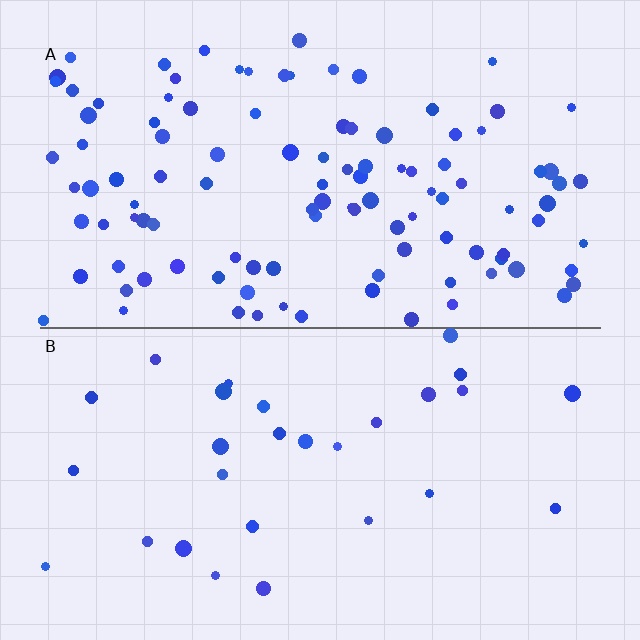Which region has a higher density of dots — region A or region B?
A (the top).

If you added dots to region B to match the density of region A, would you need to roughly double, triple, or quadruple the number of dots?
Approximately quadruple.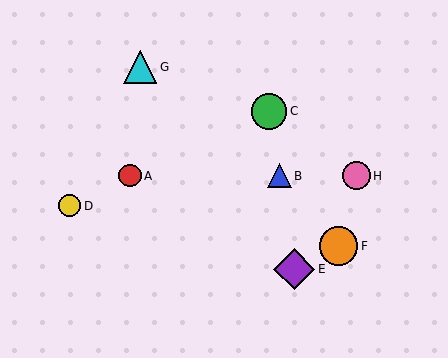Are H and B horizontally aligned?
Yes, both are at y≈176.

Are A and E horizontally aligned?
No, A is at y≈176 and E is at y≈269.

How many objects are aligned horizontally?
3 objects (A, B, H) are aligned horizontally.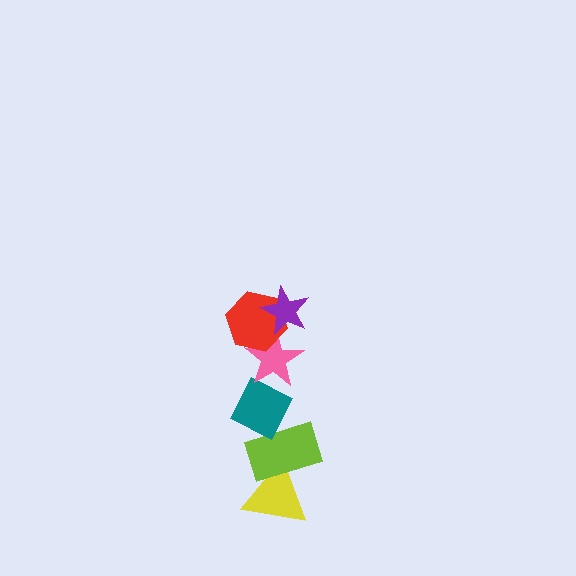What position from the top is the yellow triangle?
The yellow triangle is 6th from the top.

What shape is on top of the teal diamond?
The pink star is on top of the teal diamond.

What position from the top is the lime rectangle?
The lime rectangle is 5th from the top.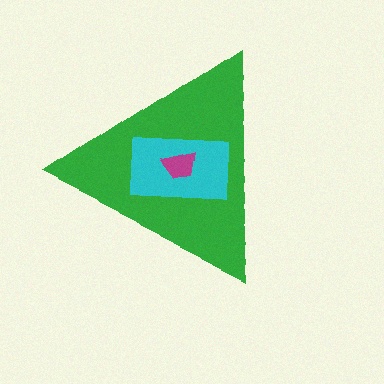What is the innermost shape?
The magenta trapezoid.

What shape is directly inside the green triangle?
The cyan rectangle.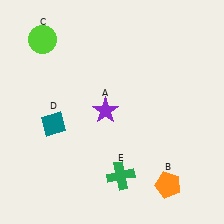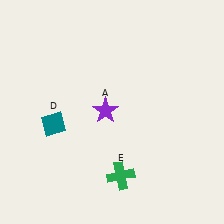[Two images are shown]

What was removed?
The lime circle (C), the orange pentagon (B) were removed in Image 2.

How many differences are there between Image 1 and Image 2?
There are 2 differences between the two images.